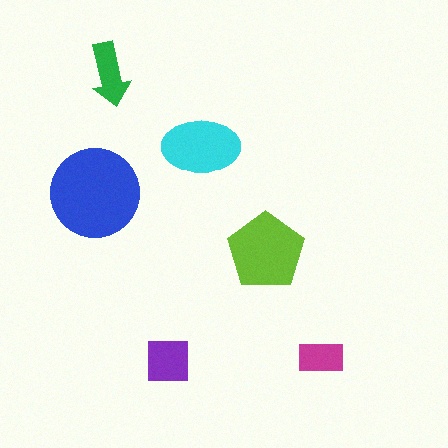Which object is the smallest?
The magenta rectangle.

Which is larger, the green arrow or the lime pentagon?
The lime pentagon.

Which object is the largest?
The blue circle.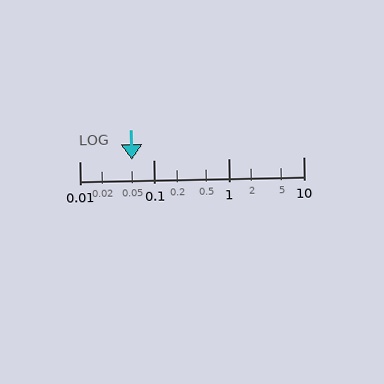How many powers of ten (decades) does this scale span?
The scale spans 3 decades, from 0.01 to 10.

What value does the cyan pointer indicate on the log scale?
The pointer indicates approximately 0.05.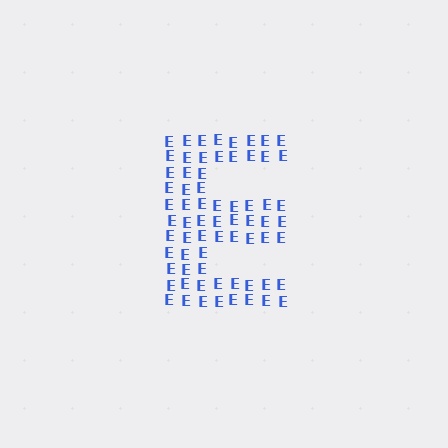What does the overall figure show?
The overall figure shows the letter E.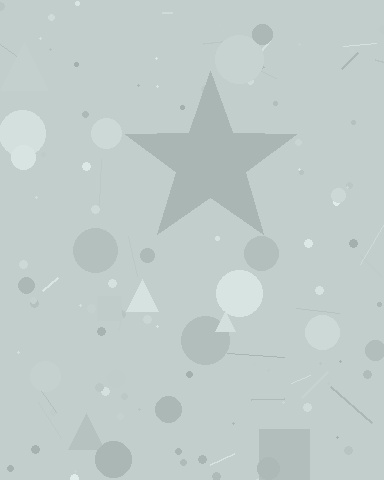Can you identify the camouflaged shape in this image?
The camouflaged shape is a star.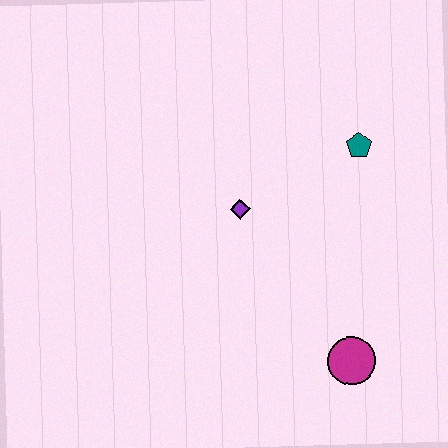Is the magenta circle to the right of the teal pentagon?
No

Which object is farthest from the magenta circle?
The teal pentagon is farthest from the magenta circle.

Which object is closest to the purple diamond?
The teal pentagon is closest to the purple diamond.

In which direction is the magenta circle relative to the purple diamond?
The magenta circle is below the purple diamond.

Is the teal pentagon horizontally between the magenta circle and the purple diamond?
No